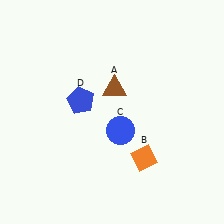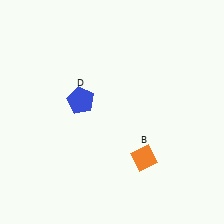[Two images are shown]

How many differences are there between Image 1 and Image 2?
There are 2 differences between the two images.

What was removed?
The brown triangle (A), the blue circle (C) were removed in Image 2.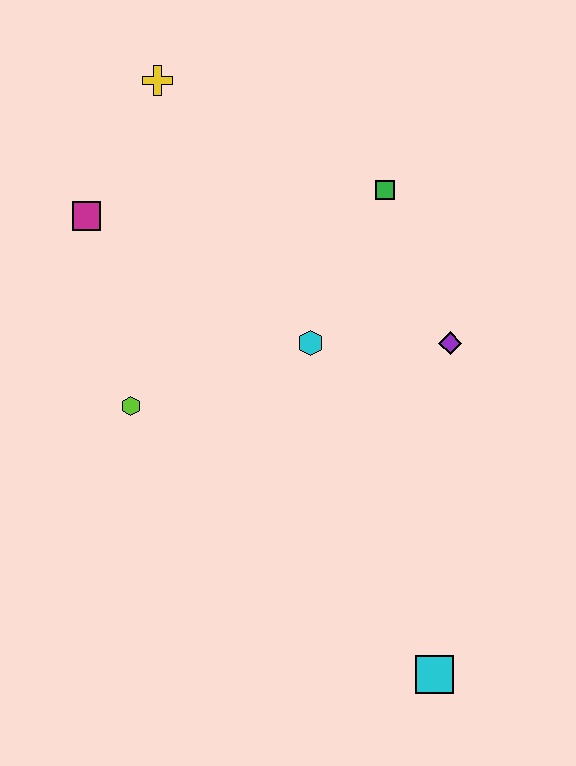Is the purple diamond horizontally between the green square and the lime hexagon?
No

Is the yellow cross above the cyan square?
Yes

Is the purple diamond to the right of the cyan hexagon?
Yes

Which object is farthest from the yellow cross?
The cyan square is farthest from the yellow cross.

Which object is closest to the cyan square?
The purple diamond is closest to the cyan square.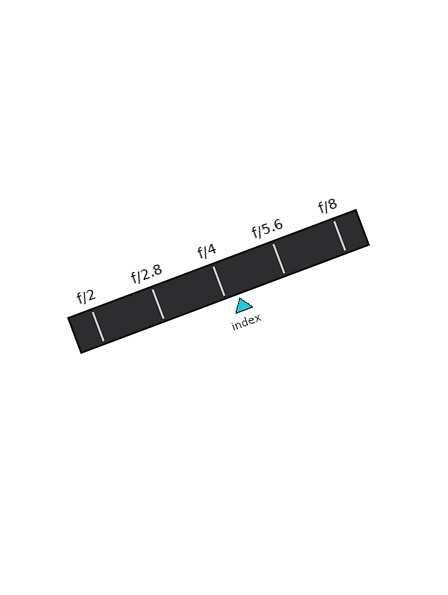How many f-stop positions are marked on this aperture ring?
There are 5 f-stop positions marked.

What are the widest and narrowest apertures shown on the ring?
The widest aperture shown is f/2 and the narrowest is f/8.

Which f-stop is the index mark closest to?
The index mark is closest to f/4.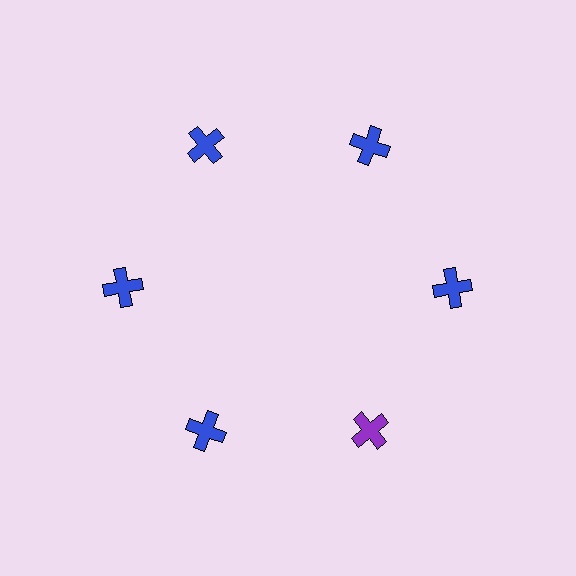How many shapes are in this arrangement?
There are 6 shapes arranged in a ring pattern.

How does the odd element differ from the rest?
It has a different color: purple instead of blue.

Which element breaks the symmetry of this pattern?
The purple cross at roughly the 5 o'clock position breaks the symmetry. All other shapes are blue crosses.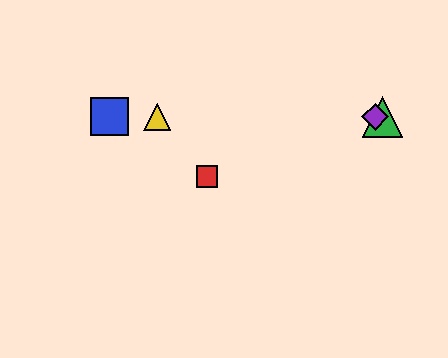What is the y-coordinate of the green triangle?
The green triangle is at y≈117.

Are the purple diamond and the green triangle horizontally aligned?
Yes, both are at y≈117.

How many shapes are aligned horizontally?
4 shapes (the blue square, the green triangle, the yellow triangle, the purple diamond) are aligned horizontally.